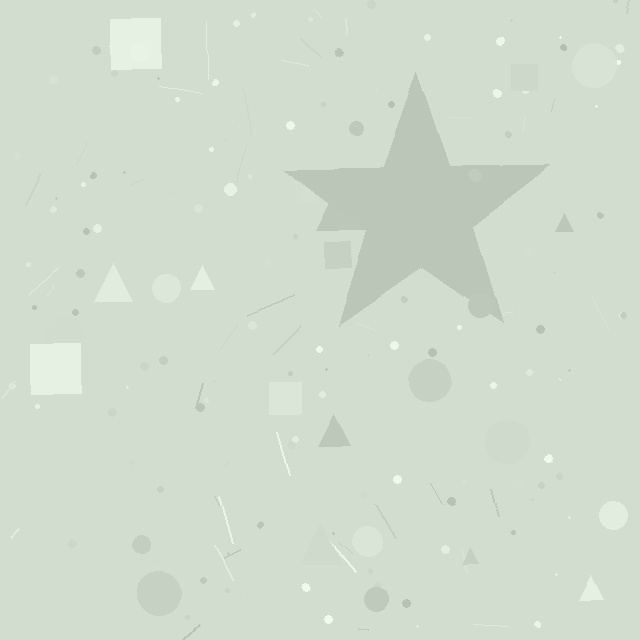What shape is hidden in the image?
A star is hidden in the image.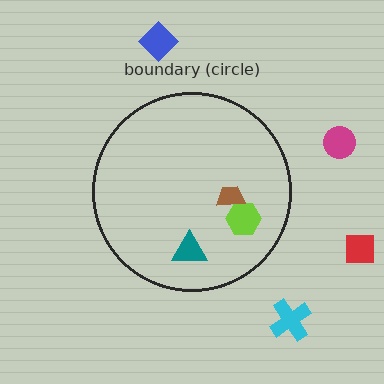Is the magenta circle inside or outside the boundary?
Outside.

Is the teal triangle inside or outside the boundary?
Inside.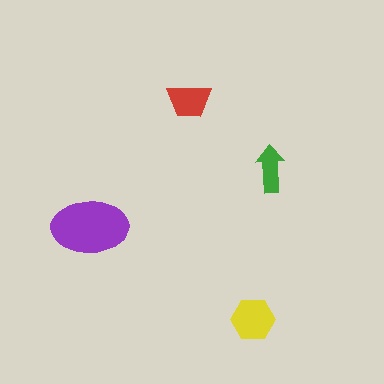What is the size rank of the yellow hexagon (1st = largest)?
2nd.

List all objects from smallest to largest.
The green arrow, the red trapezoid, the yellow hexagon, the purple ellipse.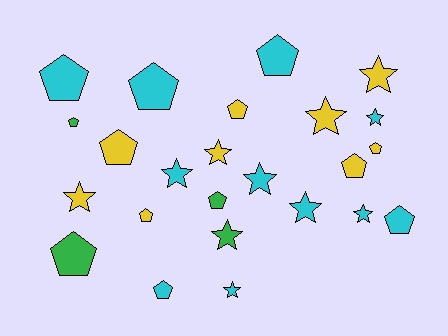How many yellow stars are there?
There are 4 yellow stars.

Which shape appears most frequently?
Pentagon, with 13 objects.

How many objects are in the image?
There are 24 objects.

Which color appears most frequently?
Cyan, with 11 objects.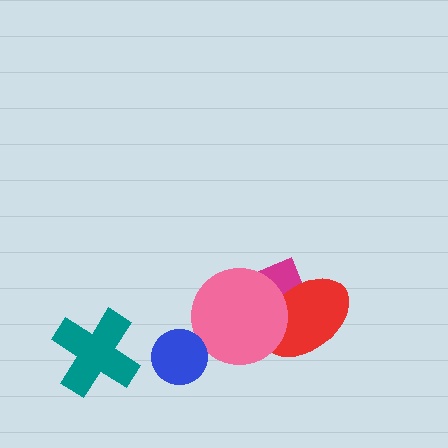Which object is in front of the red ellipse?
The pink circle is in front of the red ellipse.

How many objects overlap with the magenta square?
2 objects overlap with the magenta square.